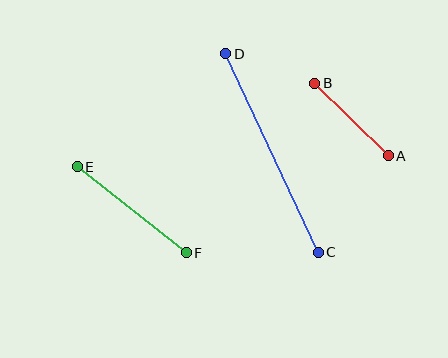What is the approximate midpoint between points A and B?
The midpoint is at approximately (352, 120) pixels.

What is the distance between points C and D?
The distance is approximately 219 pixels.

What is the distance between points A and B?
The distance is approximately 103 pixels.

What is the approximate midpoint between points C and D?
The midpoint is at approximately (272, 153) pixels.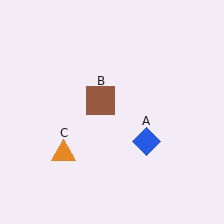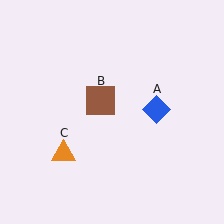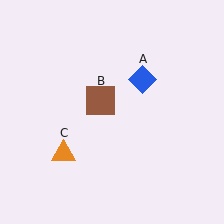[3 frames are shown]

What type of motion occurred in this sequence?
The blue diamond (object A) rotated counterclockwise around the center of the scene.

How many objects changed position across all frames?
1 object changed position: blue diamond (object A).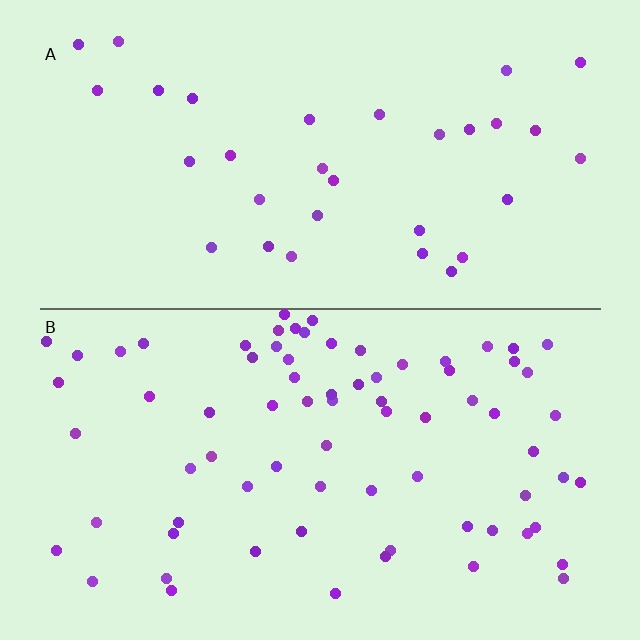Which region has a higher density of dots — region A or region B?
B (the bottom).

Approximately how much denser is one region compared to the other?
Approximately 2.3× — region B over region A.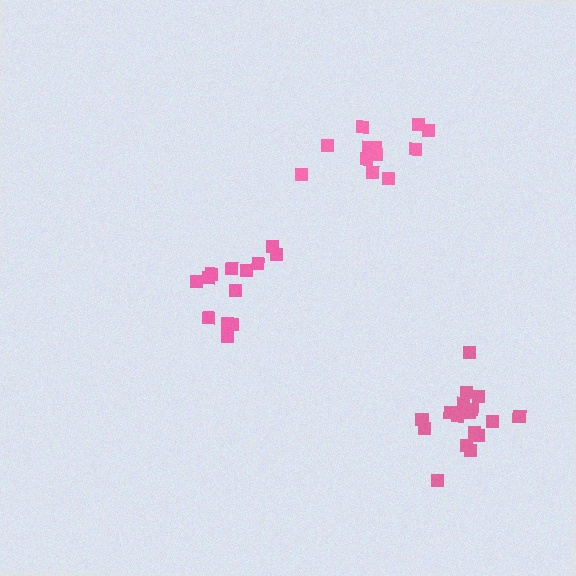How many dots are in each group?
Group 1: 12 dots, Group 2: 17 dots, Group 3: 13 dots (42 total).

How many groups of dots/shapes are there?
There are 3 groups.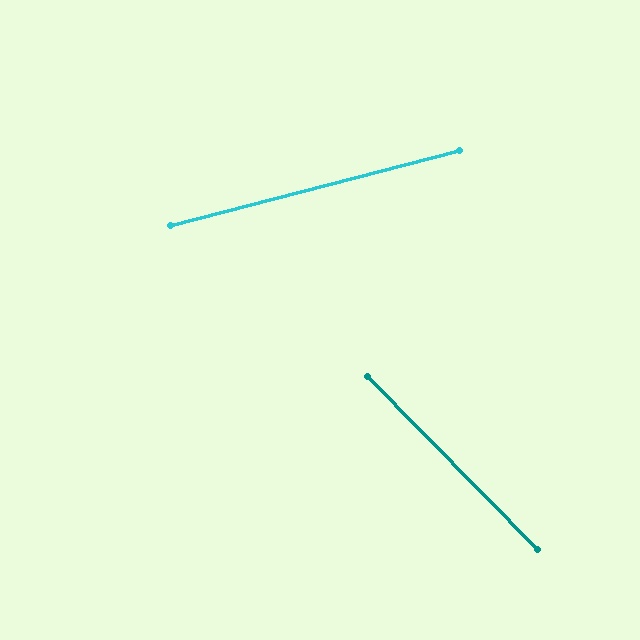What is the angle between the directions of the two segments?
Approximately 60 degrees.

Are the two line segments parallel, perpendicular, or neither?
Neither parallel nor perpendicular — they differ by about 60°.